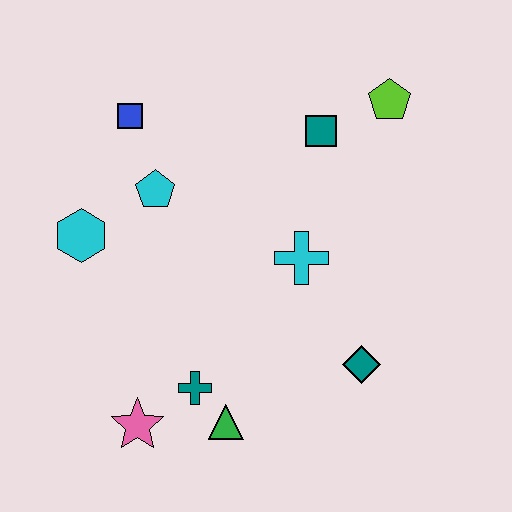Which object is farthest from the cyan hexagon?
The lime pentagon is farthest from the cyan hexagon.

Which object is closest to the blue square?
The cyan pentagon is closest to the blue square.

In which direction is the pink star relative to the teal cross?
The pink star is to the left of the teal cross.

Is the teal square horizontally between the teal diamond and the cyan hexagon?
Yes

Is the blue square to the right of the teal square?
No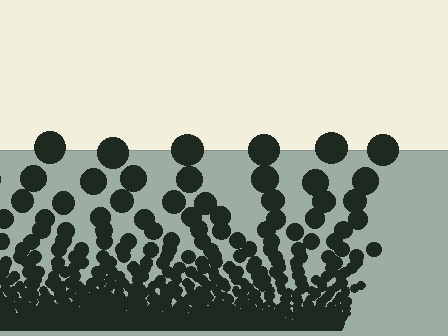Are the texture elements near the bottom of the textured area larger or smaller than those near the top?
Smaller. The gradient is inverted — elements near the bottom are smaller and denser.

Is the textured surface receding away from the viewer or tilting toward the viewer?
The surface appears to tilt toward the viewer. Texture elements get larger and sparser toward the top.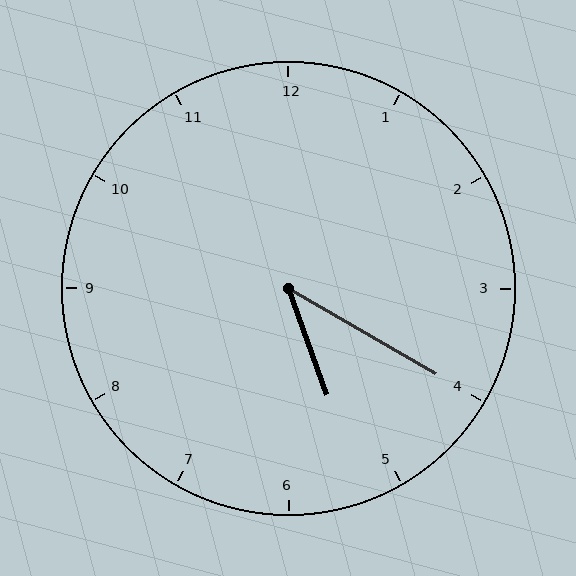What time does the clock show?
5:20.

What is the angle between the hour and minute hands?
Approximately 40 degrees.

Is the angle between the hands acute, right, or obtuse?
It is acute.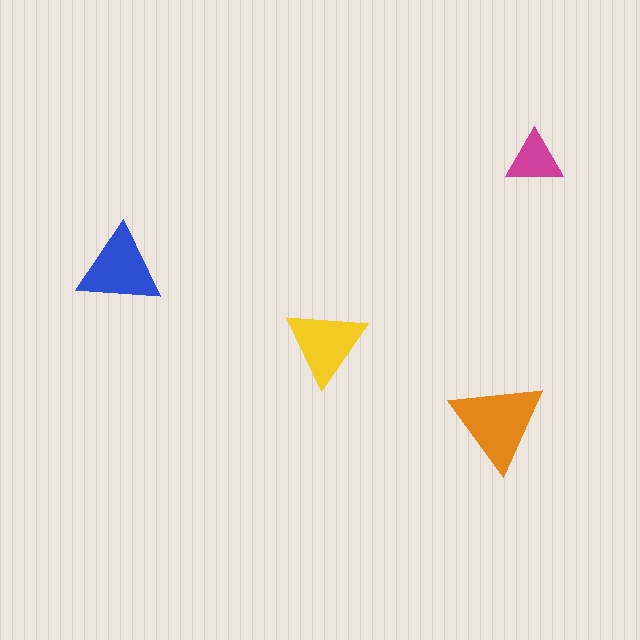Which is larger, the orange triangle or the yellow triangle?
The orange one.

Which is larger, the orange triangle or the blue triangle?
The orange one.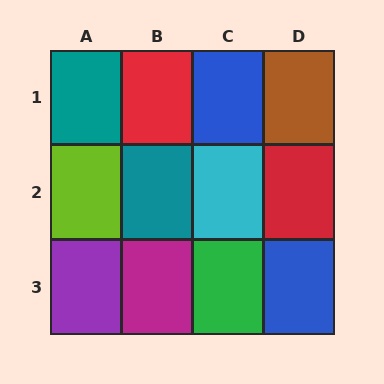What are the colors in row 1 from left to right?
Teal, red, blue, brown.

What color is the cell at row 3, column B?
Magenta.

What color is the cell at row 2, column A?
Lime.